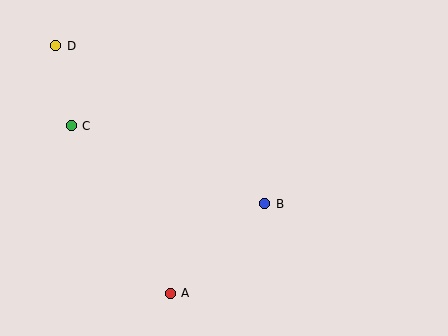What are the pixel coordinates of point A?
Point A is at (170, 293).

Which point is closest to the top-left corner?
Point D is closest to the top-left corner.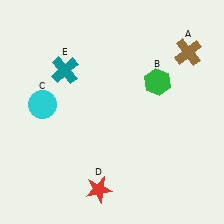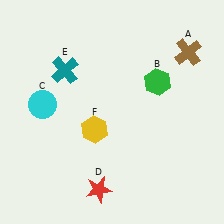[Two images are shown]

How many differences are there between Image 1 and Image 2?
There is 1 difference between the two images.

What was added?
A yellow hexagon (F) was added in Image 2.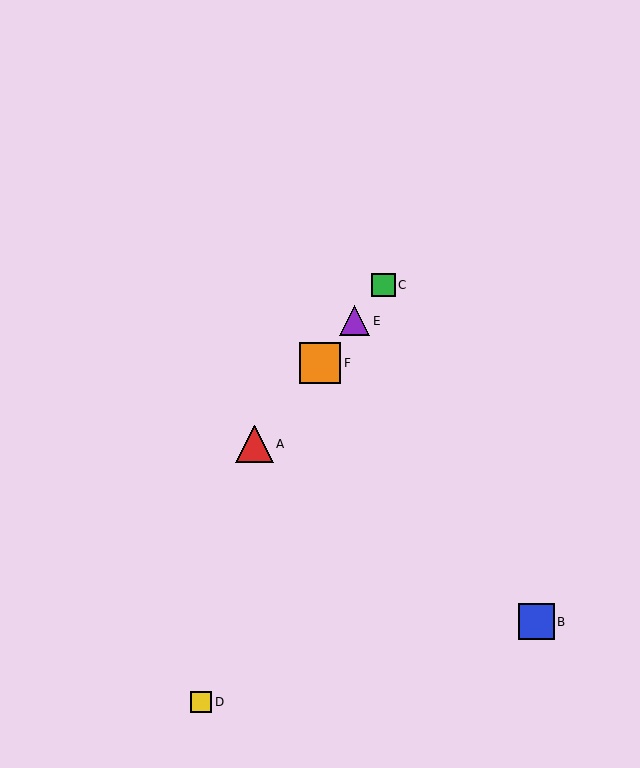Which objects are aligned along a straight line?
Objects A, C, E, F are aligned along a straight line.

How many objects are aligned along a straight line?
4 objects (A, C, E, F) are aligned along a straight line.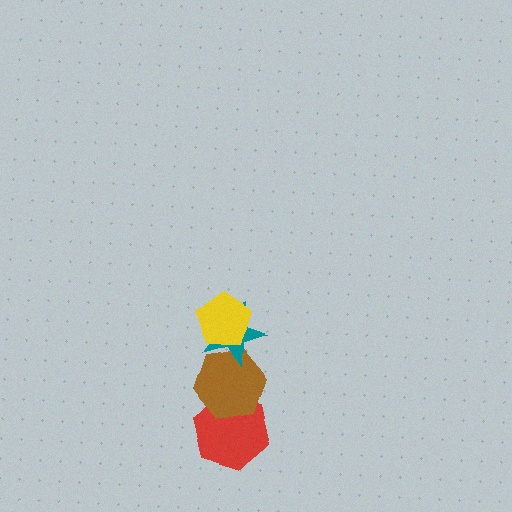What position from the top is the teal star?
The teal star is 2nd from the top.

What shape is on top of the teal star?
The yellow pentagon is on top of the teal star.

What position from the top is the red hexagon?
The red hexagon is 4th from the top.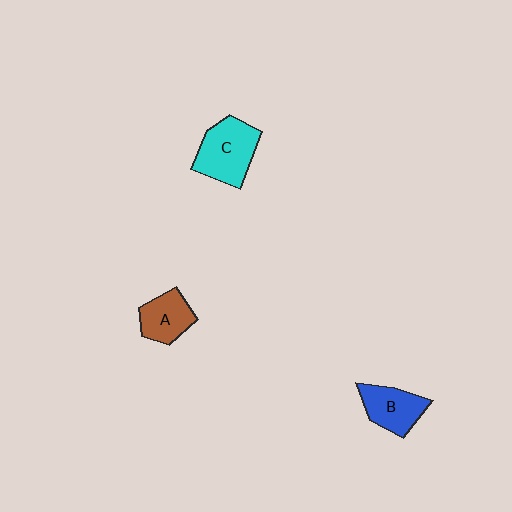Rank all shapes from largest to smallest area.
From largest to smallest: C (cyan), B (blue), A (brown).